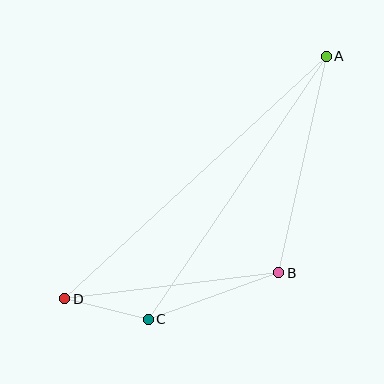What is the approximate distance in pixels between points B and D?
The distance between B and D is approximately 215 pixels.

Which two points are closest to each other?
Points C and D are closest to each other.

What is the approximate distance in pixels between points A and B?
The distance between A and B is approximately 222 pixels.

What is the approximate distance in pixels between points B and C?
The distance between B and C is approximately 138 pixels.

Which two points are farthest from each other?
Points A and D are farthest from each other.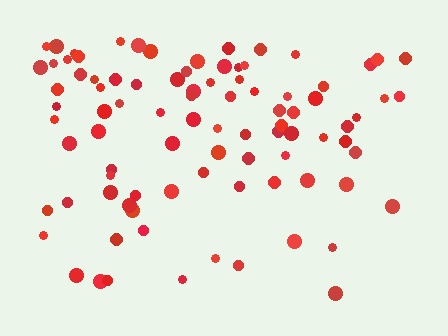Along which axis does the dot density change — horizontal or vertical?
Vertical.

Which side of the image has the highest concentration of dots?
The top.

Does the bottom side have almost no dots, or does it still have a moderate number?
Still a moderate number, just noticeably fewer than the top.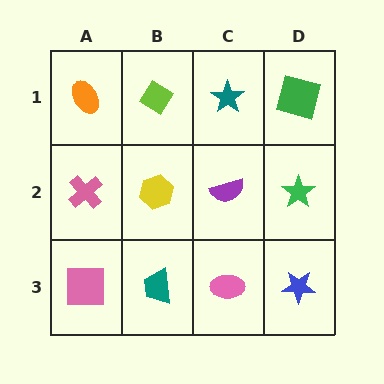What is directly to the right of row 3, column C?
A blue star.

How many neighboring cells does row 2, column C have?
4.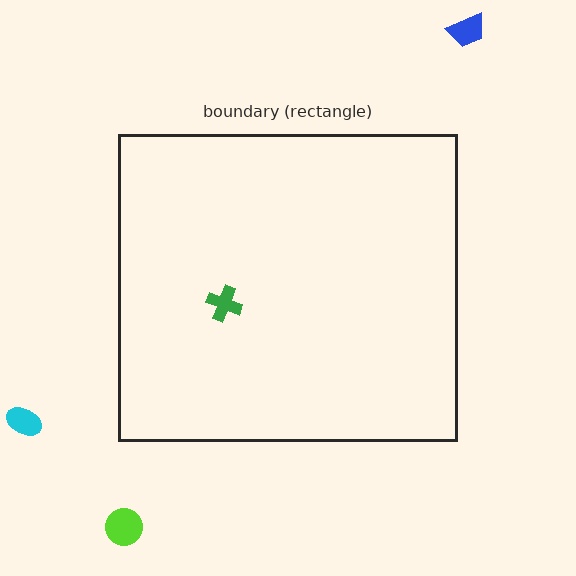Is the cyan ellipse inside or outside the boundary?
Outside.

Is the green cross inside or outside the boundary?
Inside.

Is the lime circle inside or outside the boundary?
Outside.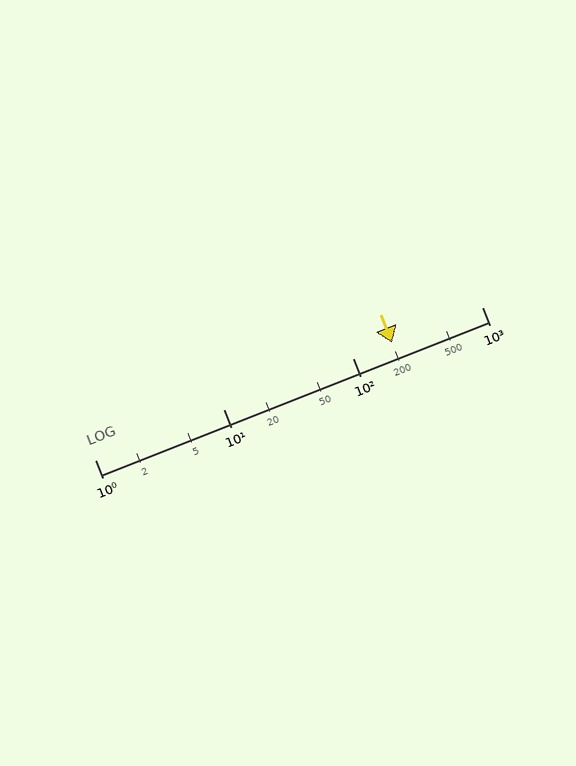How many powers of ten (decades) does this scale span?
The scale spans 3 decades, from 1 to 1000.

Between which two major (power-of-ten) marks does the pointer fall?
The pointer is between 100 and 1000.